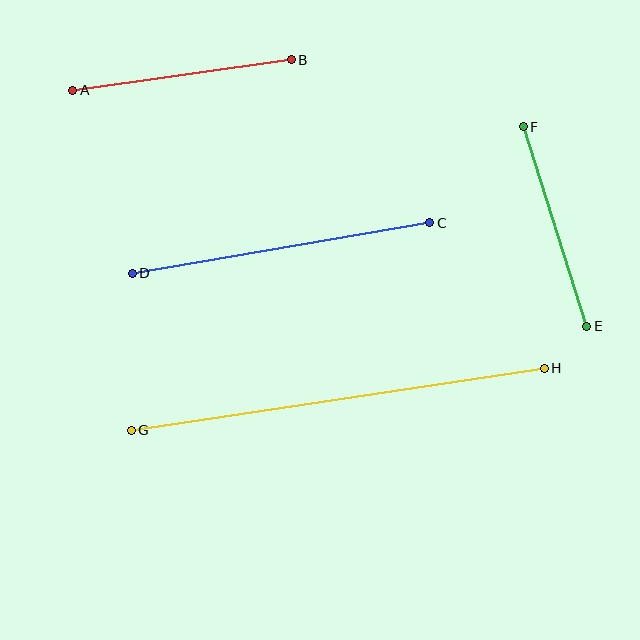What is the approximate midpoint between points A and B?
The midpoint is at approximately (182, 75) pixels.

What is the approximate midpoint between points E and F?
The midpoint is at approximately (555, 227) pixels.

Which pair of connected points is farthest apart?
Points G and H are farthest apart.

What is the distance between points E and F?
The distance is approximately 209 pixels.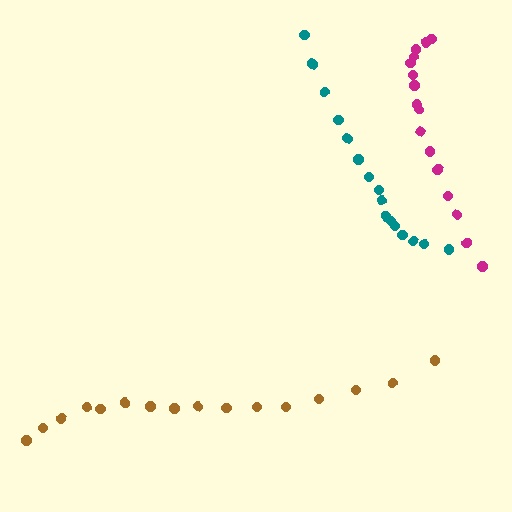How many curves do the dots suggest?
There are 3 distinct paths.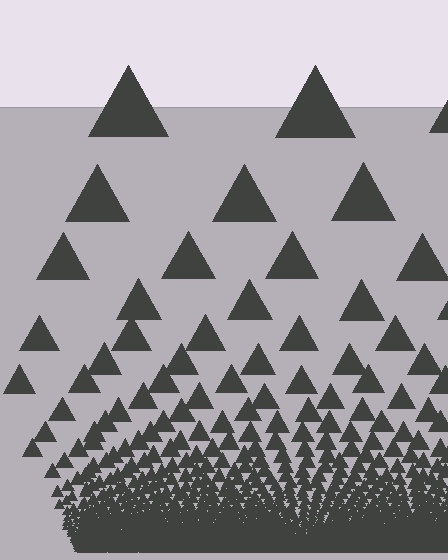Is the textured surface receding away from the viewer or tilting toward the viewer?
The surface appears to tilt toward the viewer. Texture elements get larger and sparser toward the top.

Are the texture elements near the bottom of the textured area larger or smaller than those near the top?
Smaller. The gradient is inverted — elements near the bottom are smaller and denser.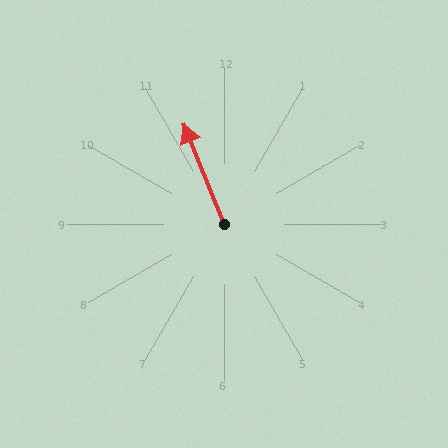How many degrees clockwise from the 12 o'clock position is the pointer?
Approximately 338 degrees.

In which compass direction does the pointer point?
North.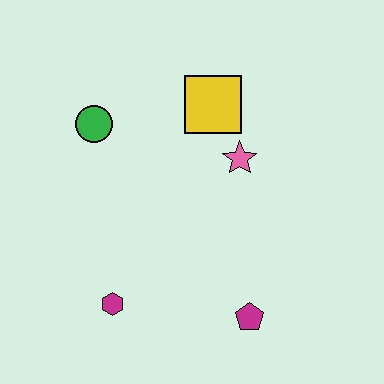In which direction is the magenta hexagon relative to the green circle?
The magenta hexagon is below the green circle.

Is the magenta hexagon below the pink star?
Yes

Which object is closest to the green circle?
The yellow square is closest to the green circle.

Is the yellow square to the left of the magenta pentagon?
Yes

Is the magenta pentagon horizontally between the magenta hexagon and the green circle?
No